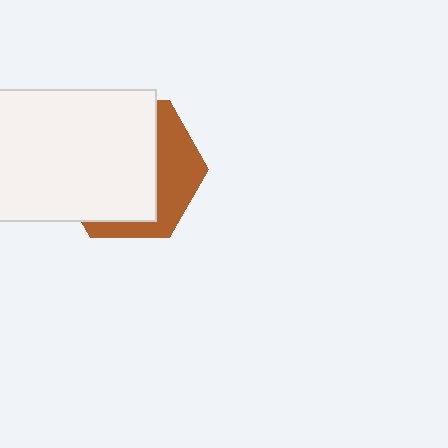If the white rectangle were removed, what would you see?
You would see the complete brown hexagon.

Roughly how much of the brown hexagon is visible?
A small part of it is visible (roughly 34%).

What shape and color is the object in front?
The object in front is a white rectangle.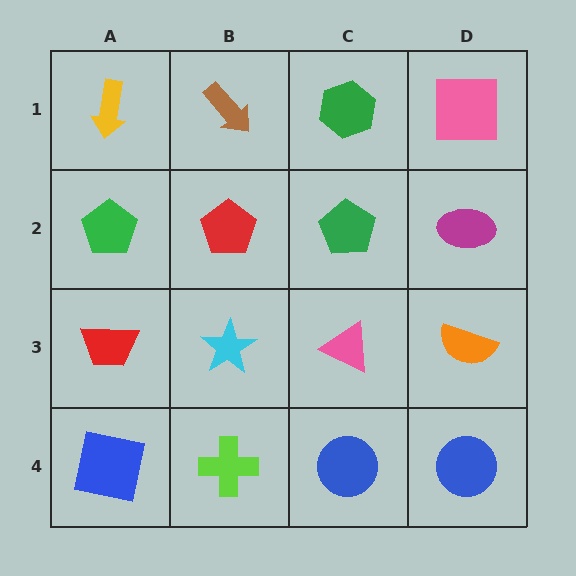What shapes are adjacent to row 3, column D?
A magenta ellipse (row 2, column D), a blue circle (row 4, column D), a pink triangle (row 3, column C).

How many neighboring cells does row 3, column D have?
3.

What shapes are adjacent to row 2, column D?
A pink square (row 1, column D), an orange semicircle (row 3, column D), a green pentagon (row 2, column C).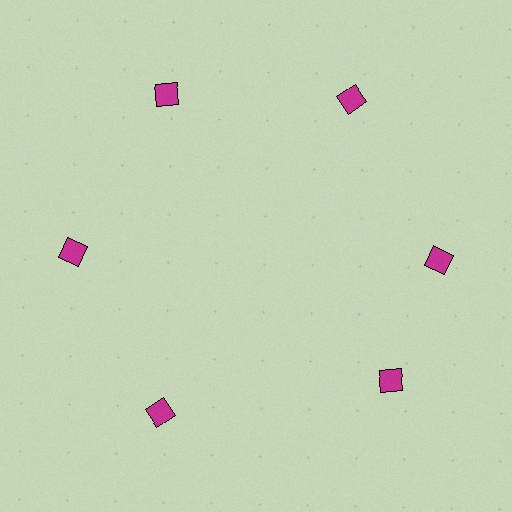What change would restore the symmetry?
The symmetry would be restored by rotating it back into even spacing with its neighbors so that all 6 diamonds sit at equal angles and equal distance from the center.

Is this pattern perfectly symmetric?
No. The 6 magenta diamonds are arranged in a ring, but one element near the 5 o'clock position is rotated out of alignment along the ring, breaking the 6-fold rotational symmetry.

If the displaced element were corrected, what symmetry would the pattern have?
It would have 6-fold rotational symmetry — the pattern would map onto itself every 60 degrees.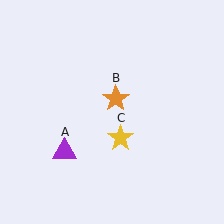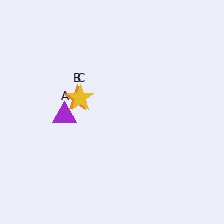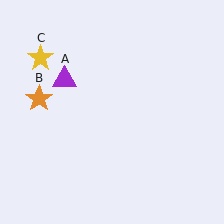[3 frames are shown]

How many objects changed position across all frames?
3 objects changed position: purple triangle (object A), orange star (object B), yellow star (object C).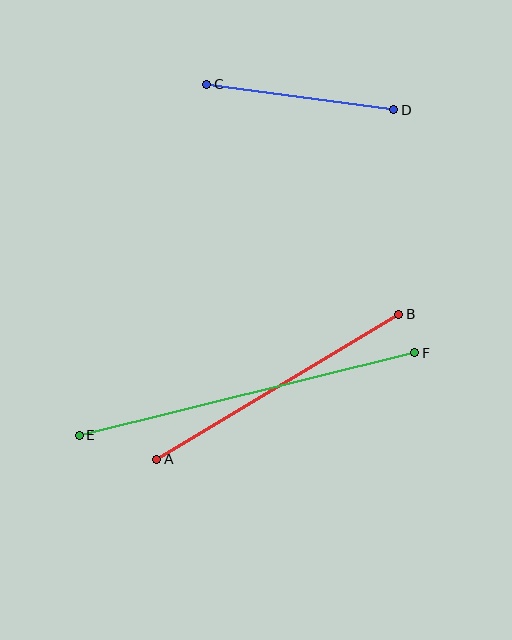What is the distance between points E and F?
The distance is approximately 346 pixels.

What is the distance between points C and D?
The distance is approximately 189 pixels.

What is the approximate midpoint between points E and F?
The midpoint is at approximately (247, 394) pixels.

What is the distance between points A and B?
The distance is approximately 283 pixels.